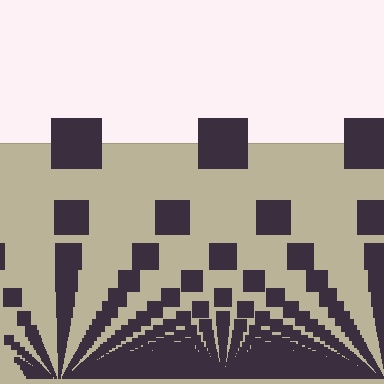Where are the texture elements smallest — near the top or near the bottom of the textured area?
Near the bottom.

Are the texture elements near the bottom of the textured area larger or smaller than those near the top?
Smaller. The gradient is inverted — elements near the bottom are smaller and denser.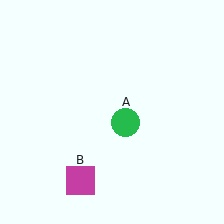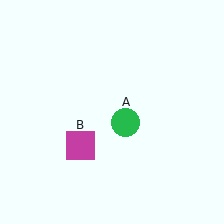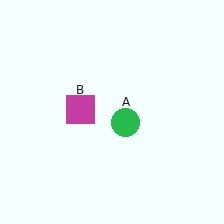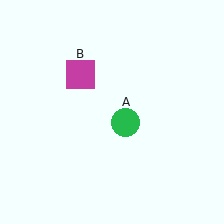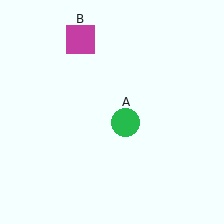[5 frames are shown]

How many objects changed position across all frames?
1 object changed position: magenta square (object B).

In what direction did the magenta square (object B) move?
The magenta square (object B) moved up.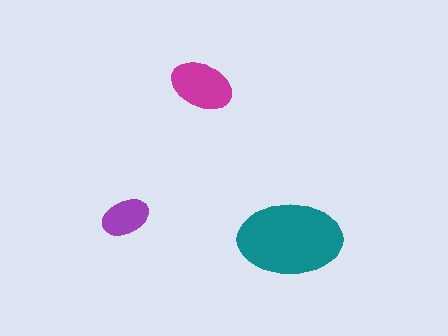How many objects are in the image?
There are 3 objects in the image.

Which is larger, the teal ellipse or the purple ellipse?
The teal one.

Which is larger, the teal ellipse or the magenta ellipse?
The teal one.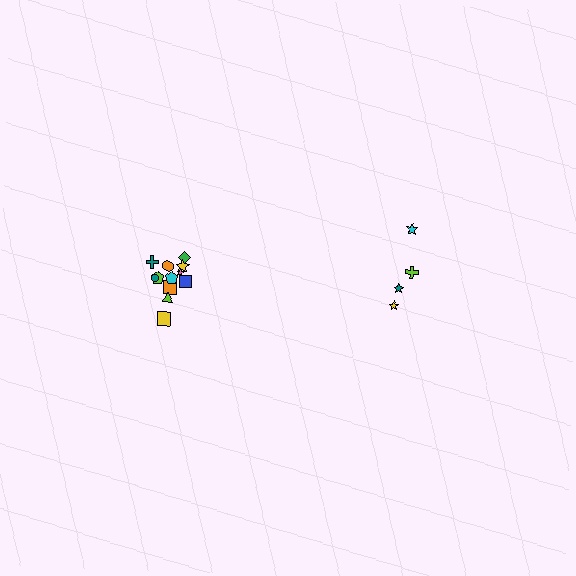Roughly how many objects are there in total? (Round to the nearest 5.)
Roughly 15 objects in total.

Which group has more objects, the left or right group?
The left group.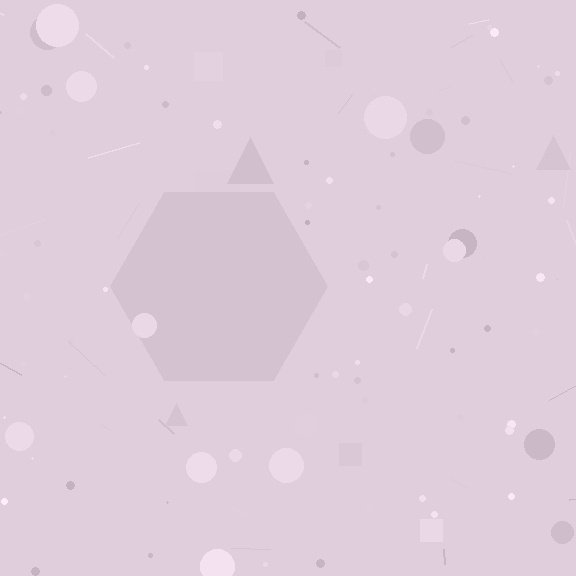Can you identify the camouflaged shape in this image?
The camouflaged shape is a hexagon.